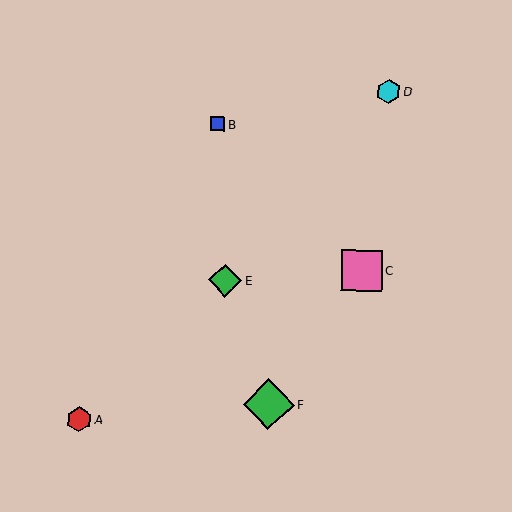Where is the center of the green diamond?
The center of the green diamond is at (269, 404).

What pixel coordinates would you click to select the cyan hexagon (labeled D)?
Click at (389, 92) to select the cyan hexagon D.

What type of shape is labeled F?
Shape F is a green diamond.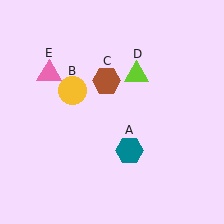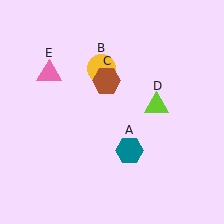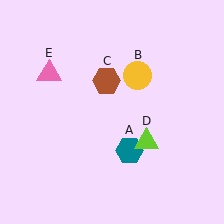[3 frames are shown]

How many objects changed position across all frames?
2 objects changed position: yellow circle (object B), lime triangle (object D).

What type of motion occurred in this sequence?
The yellow circle (object B), lime triangle (object D) rotated clockwise around the center of the scene.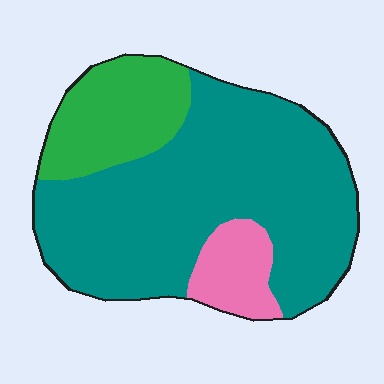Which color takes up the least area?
Pink, at roughly 10%.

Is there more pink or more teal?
Teal.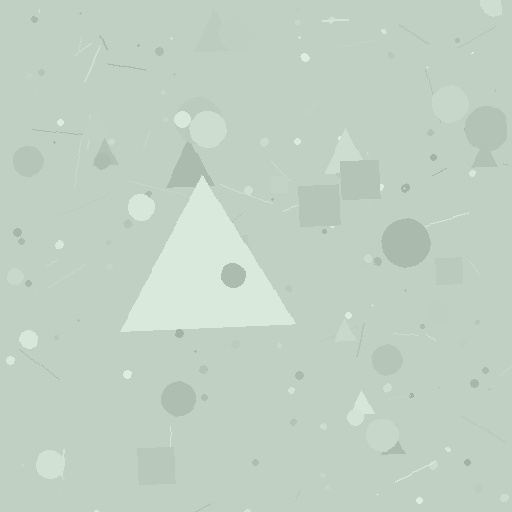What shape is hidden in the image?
A triangle is hidden in the image.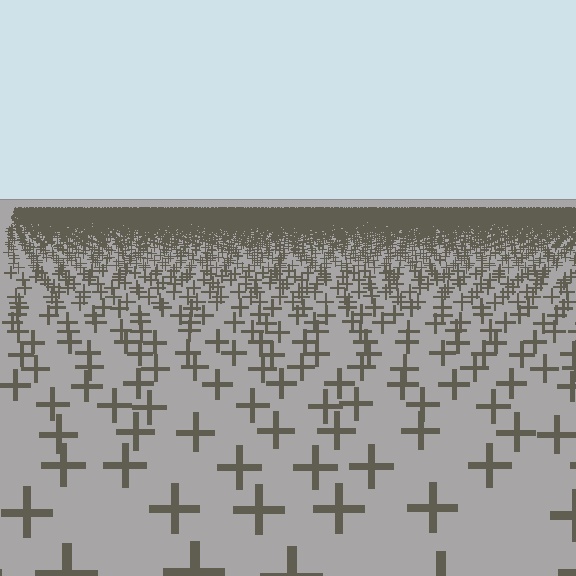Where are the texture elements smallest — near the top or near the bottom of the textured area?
Near the top.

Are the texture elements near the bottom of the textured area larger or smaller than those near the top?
Larger. Near the bottom, elements are closer to the viewer and appear at a bigger on-screen size.